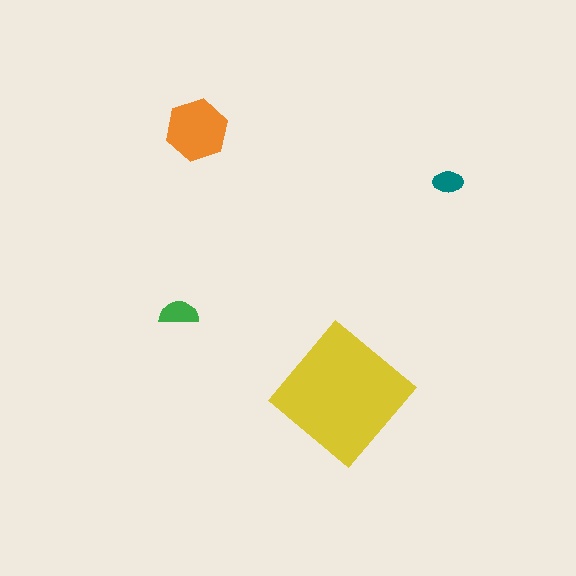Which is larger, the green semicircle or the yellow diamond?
The yellow diamond.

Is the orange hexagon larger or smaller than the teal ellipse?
Larger.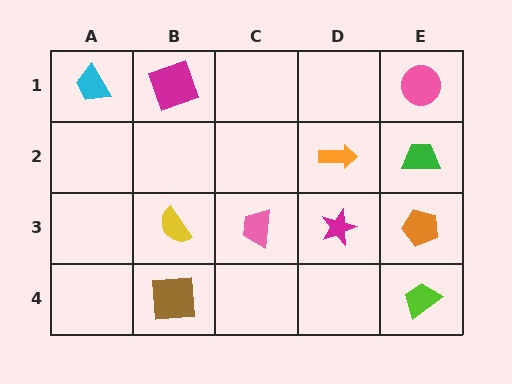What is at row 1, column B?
A magenta square.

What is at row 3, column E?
An orange pentagon.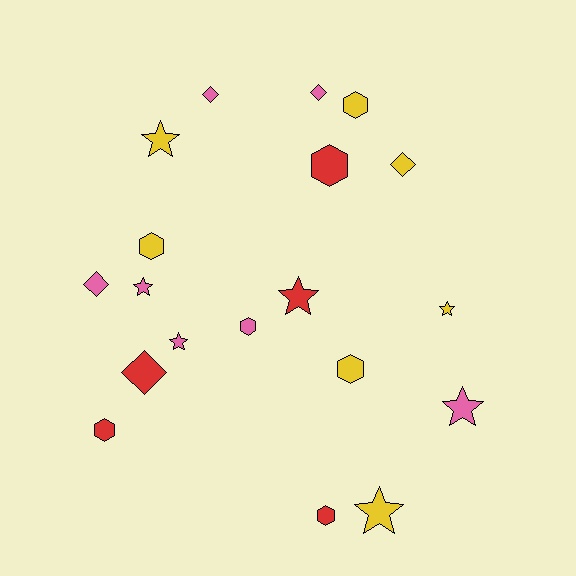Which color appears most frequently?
Pink, with 7 objects.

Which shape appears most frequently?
Hexagon, with 7 objects.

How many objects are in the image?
There are 19 objects.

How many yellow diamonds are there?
There is 1 yellow diamond.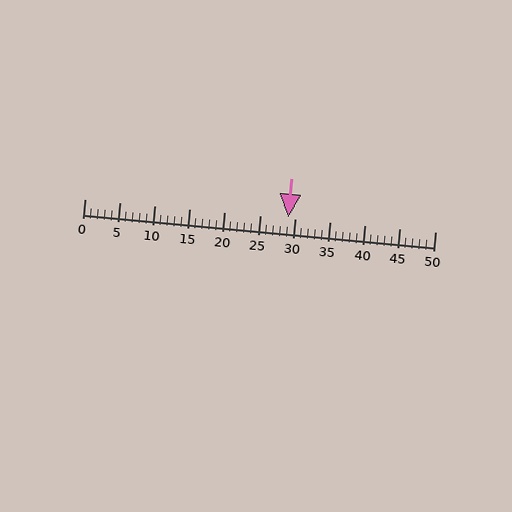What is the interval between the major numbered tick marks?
The major tick marks are spaced 5 units apart.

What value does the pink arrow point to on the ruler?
The pink arrow points to approximately 29.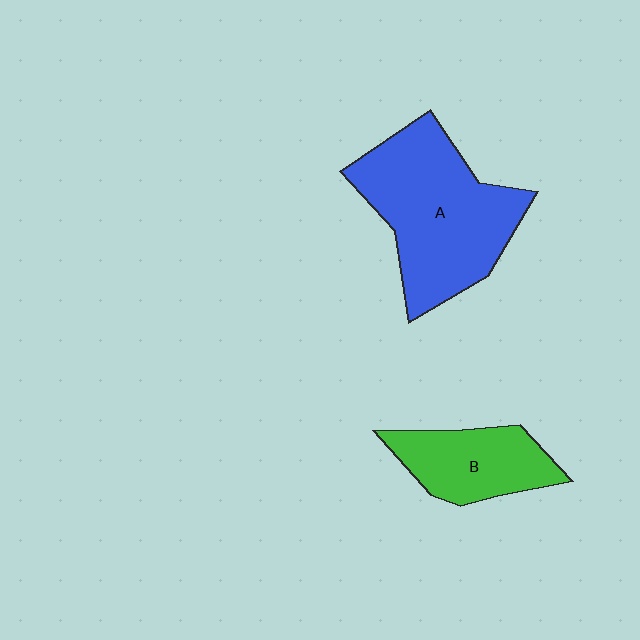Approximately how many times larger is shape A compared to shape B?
Approximately 1.9 times.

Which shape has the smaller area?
Shape B (green).